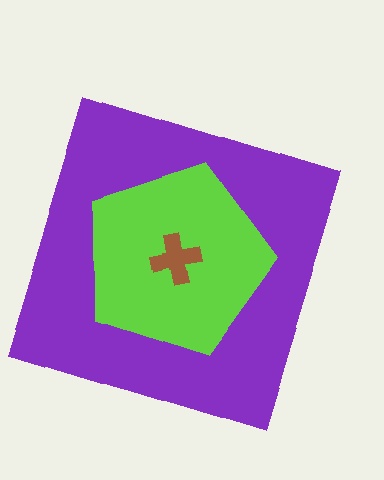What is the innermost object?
The brown cross.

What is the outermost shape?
The purple square.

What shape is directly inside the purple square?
The lime pentagon.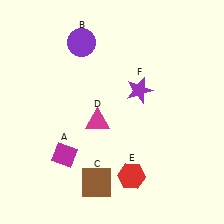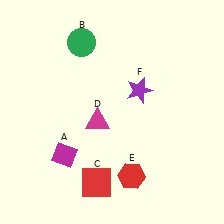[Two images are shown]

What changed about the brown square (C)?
In Image 1, C is brown. In Image 2, it changed to red.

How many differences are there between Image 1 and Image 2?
There are 2 differences between the two images.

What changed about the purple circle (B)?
In Image 1, B is purple. In Image 2, it changed to green.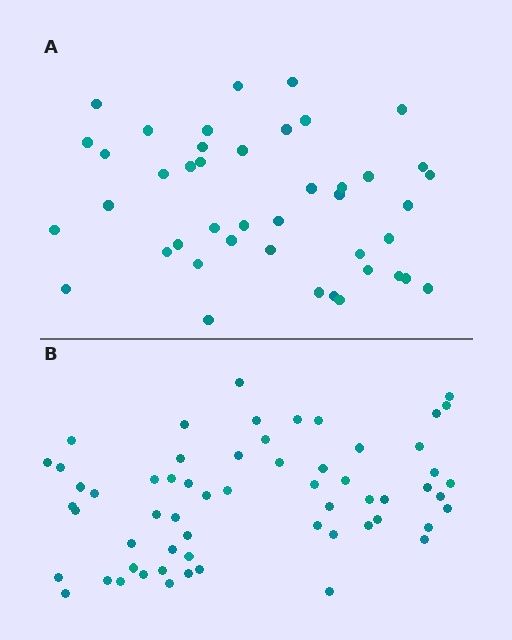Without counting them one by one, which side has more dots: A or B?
Region B (the bottom region) has more dots.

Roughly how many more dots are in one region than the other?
Region B has approximately 15 more dots than region A.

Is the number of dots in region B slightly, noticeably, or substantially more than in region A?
Region B has noticeably more, but not dramatically so. The ratio is roughly 1.4 to 1.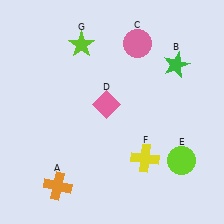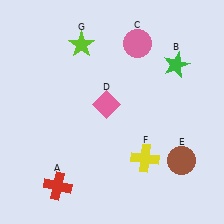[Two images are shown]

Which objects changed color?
A changed from orange to red. E changed from lime to brown.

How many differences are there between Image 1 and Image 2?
There are 2 differences between the two images.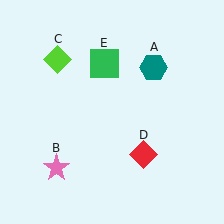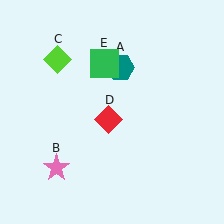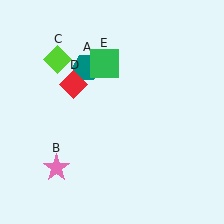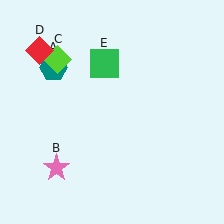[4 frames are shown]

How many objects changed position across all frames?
2 objects changed position: teal hexagon (object A), red diamond (object D).